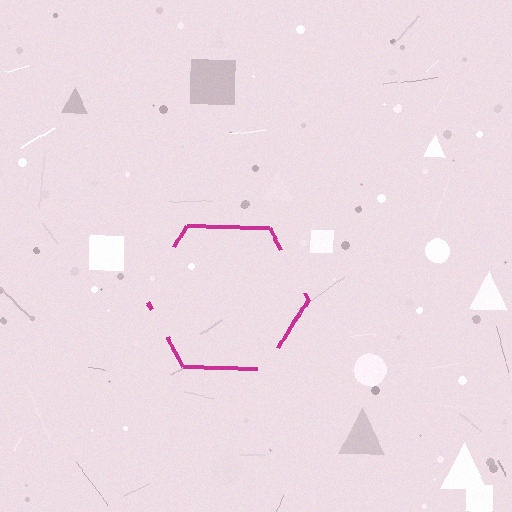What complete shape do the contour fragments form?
The contour fragments form a hexagon.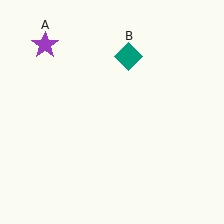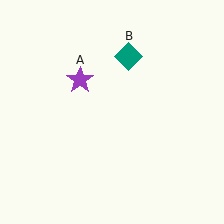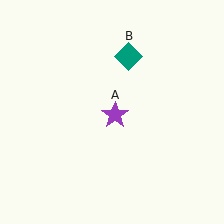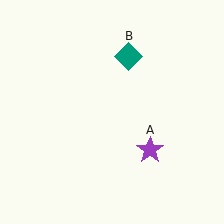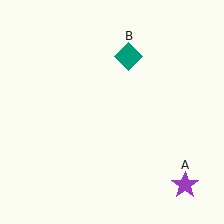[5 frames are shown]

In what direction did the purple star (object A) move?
The purple star (object A) moved down and to the right.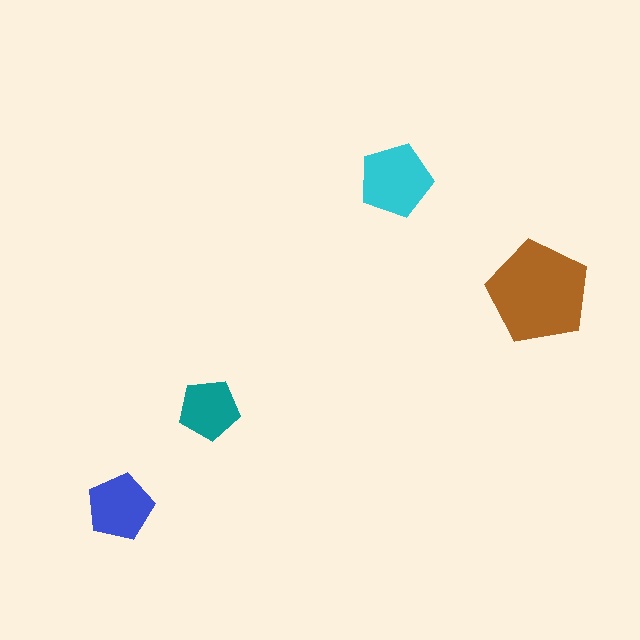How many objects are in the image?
There are 4 objects in the image.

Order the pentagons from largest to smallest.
the brown one, the cyan one, the blue one, the teal one.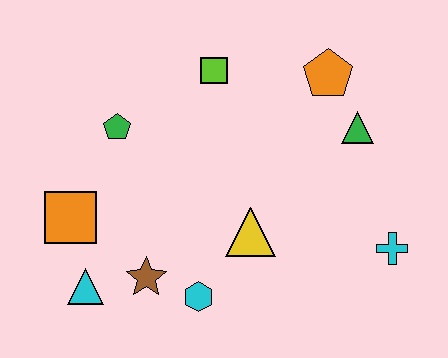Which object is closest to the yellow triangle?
The cyan hexagon is closest to the yellow triangle.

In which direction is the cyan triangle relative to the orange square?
The cyan triangle is below the orange square.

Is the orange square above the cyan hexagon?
Yes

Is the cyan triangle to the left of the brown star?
Yes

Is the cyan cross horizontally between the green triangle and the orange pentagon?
No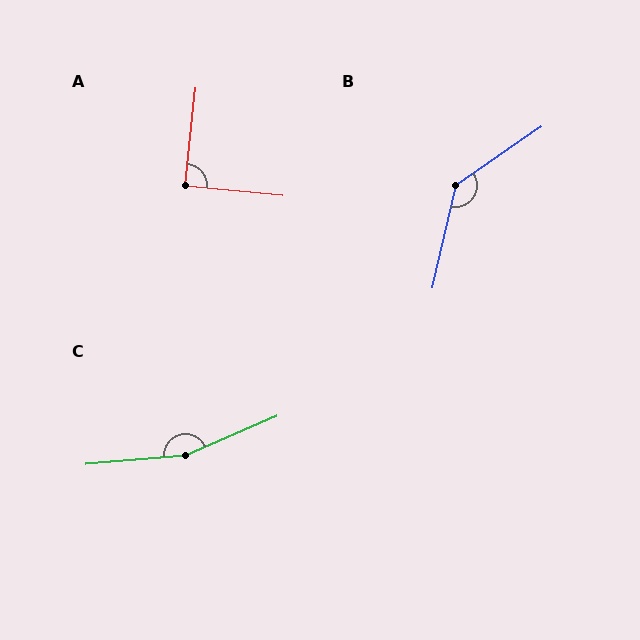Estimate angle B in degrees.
Approximately 137 degrees.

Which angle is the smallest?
A, at approximately 90 degrees.